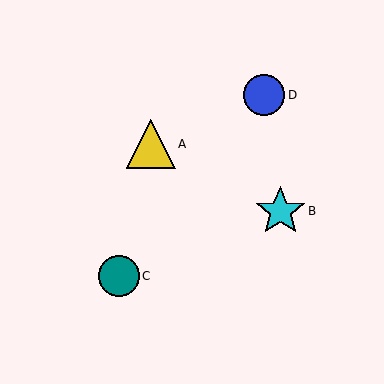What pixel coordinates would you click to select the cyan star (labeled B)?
Click at (280, 211) to select the cyan star B.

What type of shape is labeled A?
Shape A is a yellow triangle.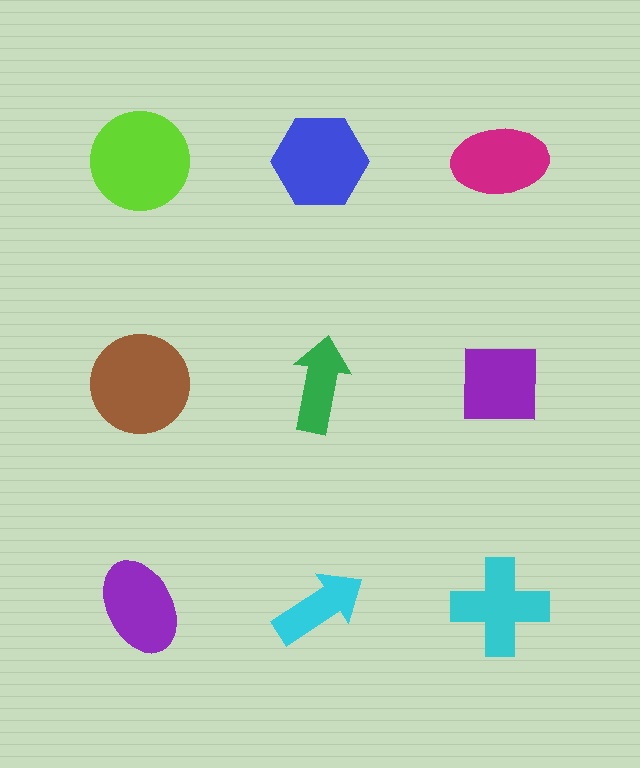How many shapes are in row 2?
3 shapes.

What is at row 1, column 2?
A blue hexagon.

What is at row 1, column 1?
A lime circle.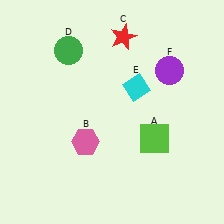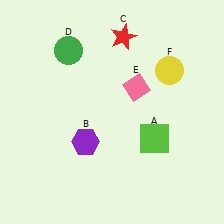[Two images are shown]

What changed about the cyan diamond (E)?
In Image 1, E is cyan. In Image 2, it changed to pink.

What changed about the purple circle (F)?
In Image 1, F is purple. In Image 2, it changed to yellow.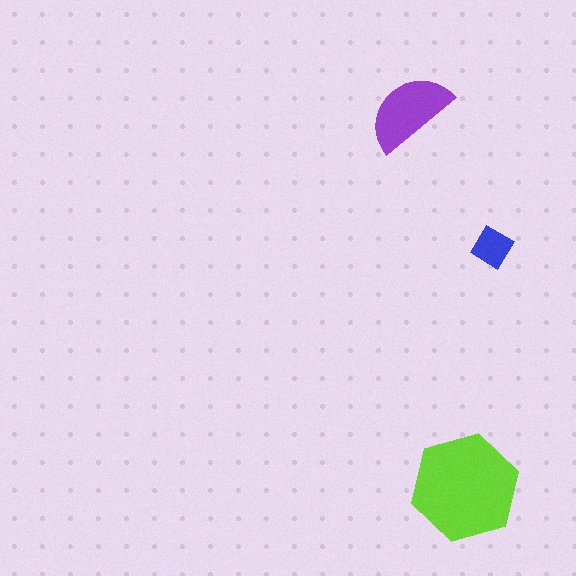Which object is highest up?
The purple semicircle is topmost.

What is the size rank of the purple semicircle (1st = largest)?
2nd.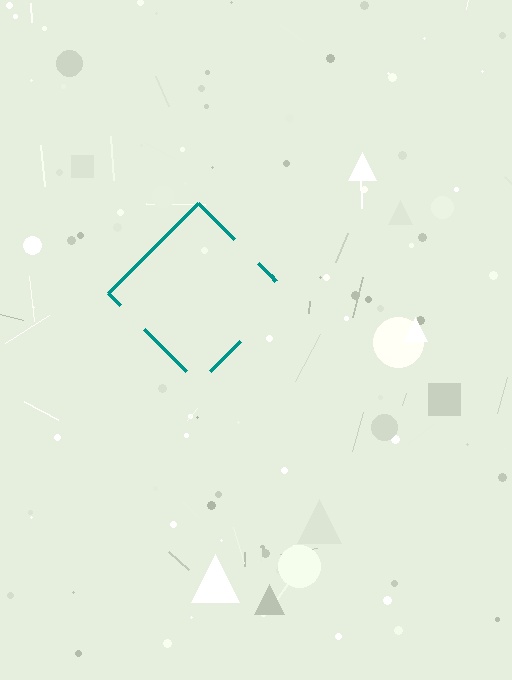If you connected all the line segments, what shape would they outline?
They would outline a diamond.